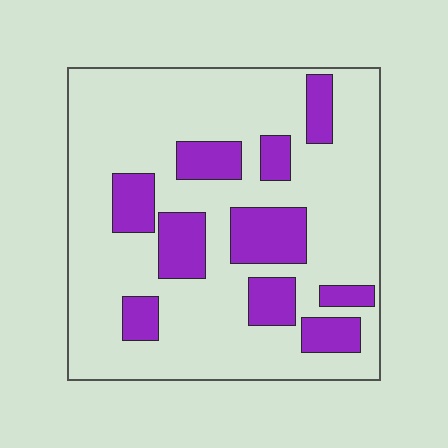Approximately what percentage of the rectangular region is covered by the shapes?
Approximately 25%.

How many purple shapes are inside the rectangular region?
10.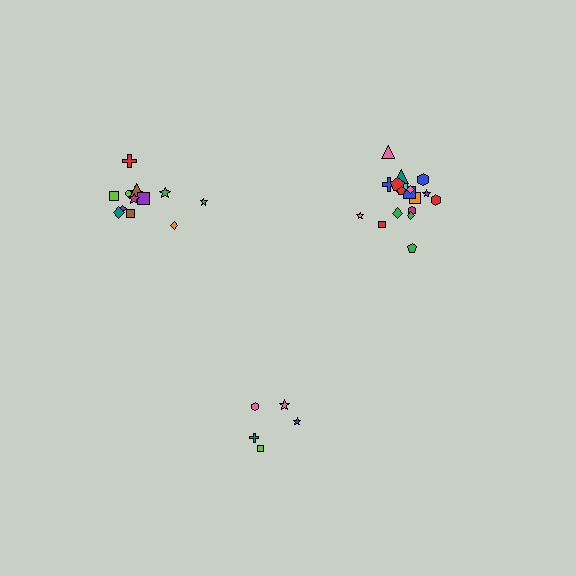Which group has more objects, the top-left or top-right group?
The top-right group.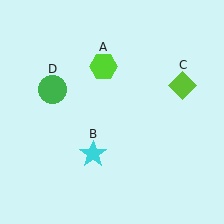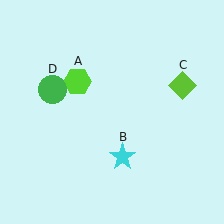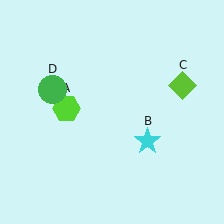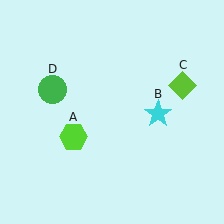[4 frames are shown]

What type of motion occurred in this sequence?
The lime hexagon (object A), cyan star (object B) rotated counterclockwise around the center of the scene.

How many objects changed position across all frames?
2 objects changed position: lime hexagon (object A), cyan star (object B).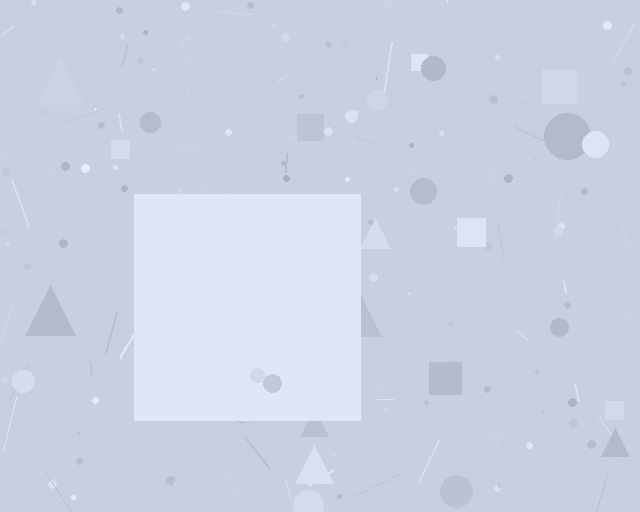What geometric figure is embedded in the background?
A square is embedded in the background.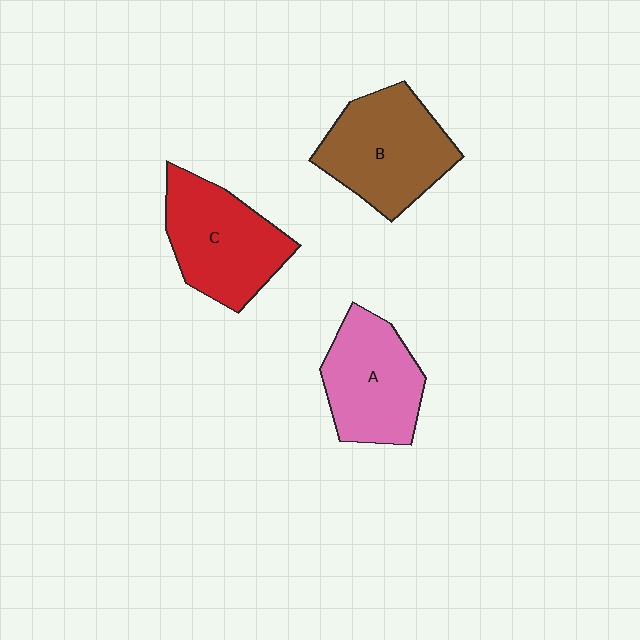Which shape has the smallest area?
Shape A (pink).